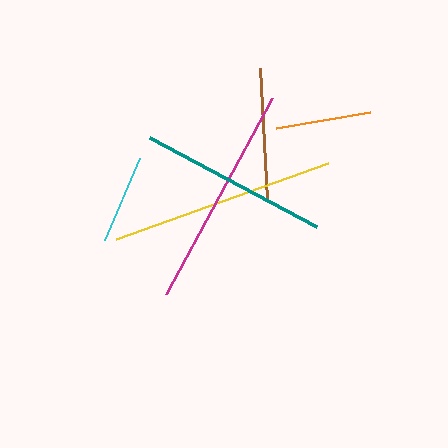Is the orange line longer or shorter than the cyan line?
The orange line is longer than the cyan line.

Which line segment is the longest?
The yellow line is the longest at approximately 225 pixels.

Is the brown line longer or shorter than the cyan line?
The brown line is longer than the cyan line.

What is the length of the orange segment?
The orange segment is approximately 95 pixels long.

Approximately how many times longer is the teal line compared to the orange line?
The teal line is approximately 2.0 times the length of the orange line.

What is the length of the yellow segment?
The yellow segment is approximately 225 pixels long.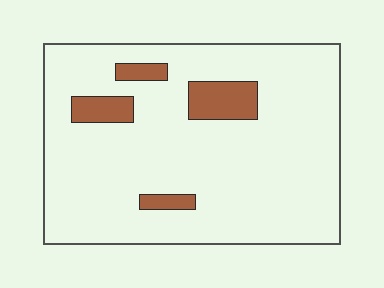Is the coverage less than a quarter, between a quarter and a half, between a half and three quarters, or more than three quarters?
Less than a quarter.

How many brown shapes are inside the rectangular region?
4.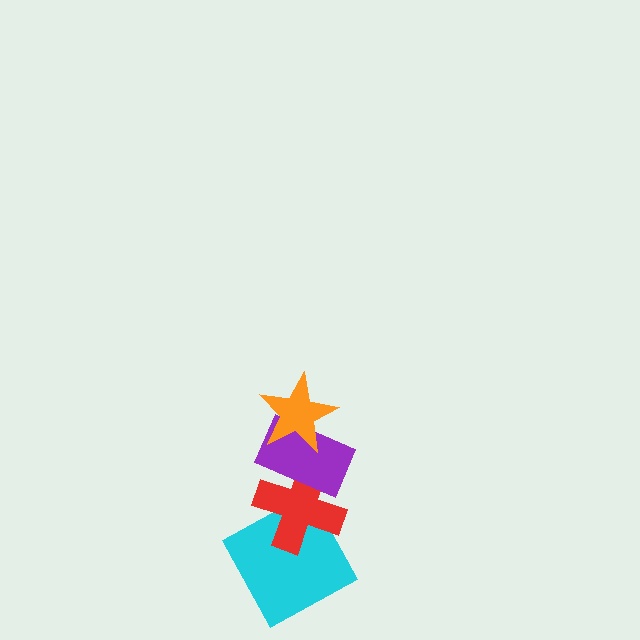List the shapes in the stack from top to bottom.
From top to bottom: the orange star, the purple rectangle, the red cross, the cyan square.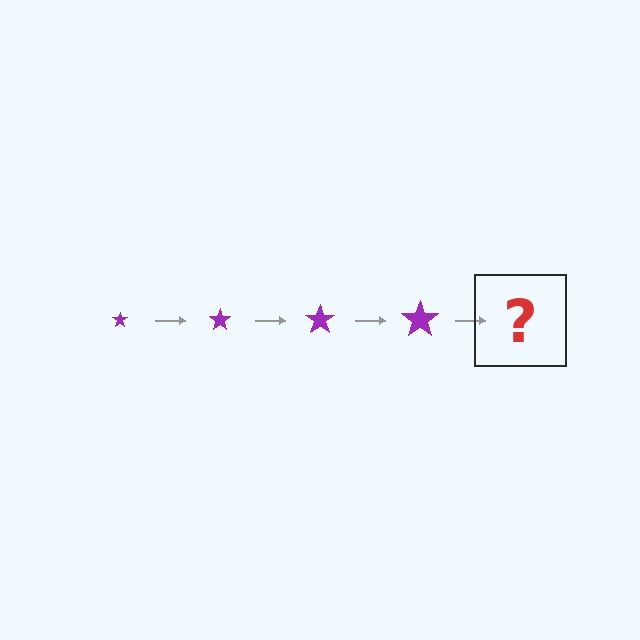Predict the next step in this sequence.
The next step is a purple star, larger than the previous one.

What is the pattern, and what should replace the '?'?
The pattern is that the star gets progressively larger each step. The '?' should be a purple star, larger than the previous one.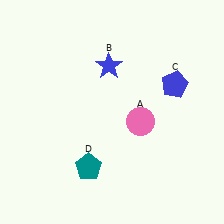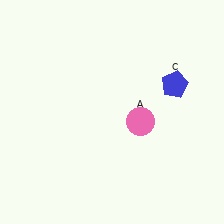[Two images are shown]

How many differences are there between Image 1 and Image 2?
There are 2 differences between the two images.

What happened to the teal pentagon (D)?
The teal pentagon (D) was removed in Image 2. It was in the bottom-left area of Image 1.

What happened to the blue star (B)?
The blue star (B) was removed in Image 2. It was in the top-left area of Image 1.